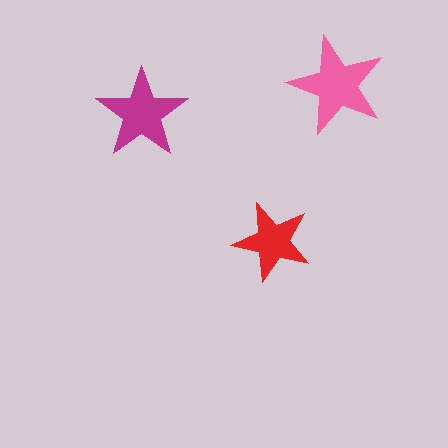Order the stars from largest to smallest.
the pink one, the magenta one, the red one.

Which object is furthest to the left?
The magenta star is leftmost.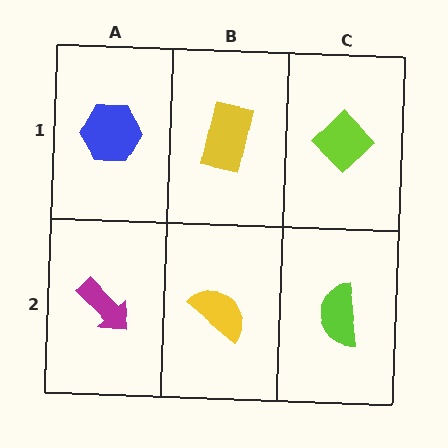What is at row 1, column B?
A yellow rectangle.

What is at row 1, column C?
A lime diamond.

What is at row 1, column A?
A blue hexagon.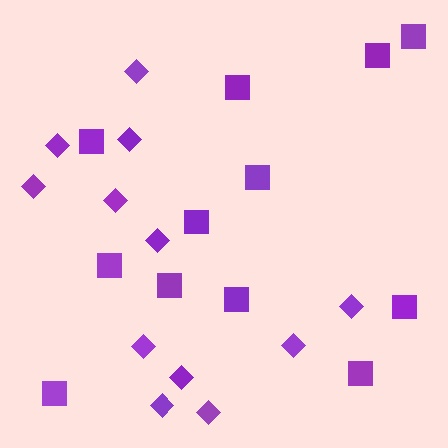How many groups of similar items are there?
There are 2 groups: one group of diamonds (12) and one group of squares (12).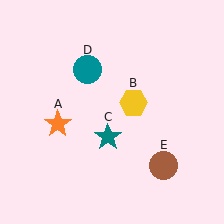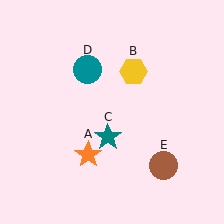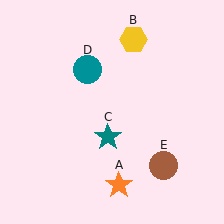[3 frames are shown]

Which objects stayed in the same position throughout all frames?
Teal star (object C) and teal circle (object D) and brown circle (object E) remained stationary.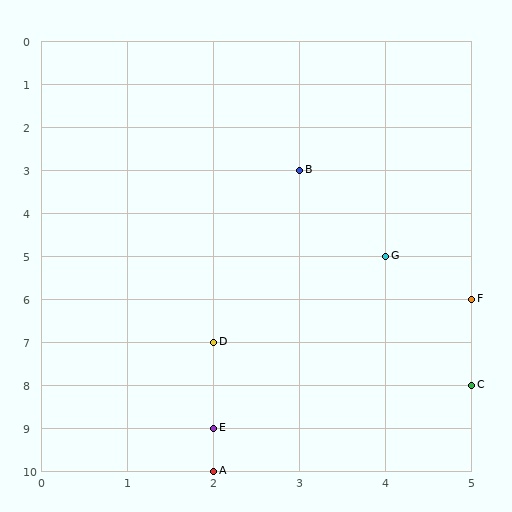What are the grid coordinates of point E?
Point E is at grid coordinates (2, 9).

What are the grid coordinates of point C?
Point C is at grid coordinates (5, 8).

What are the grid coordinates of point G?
Point G is at grid coordinates (4, 5).